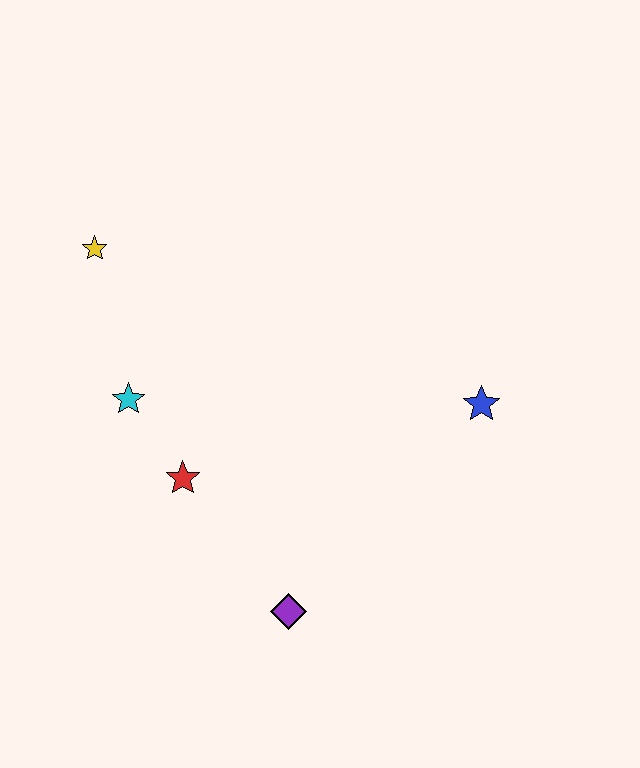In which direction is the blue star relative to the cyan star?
The blue star is to the right of the cyan star.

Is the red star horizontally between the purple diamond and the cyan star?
Yes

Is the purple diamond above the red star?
No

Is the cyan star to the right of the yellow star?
Yes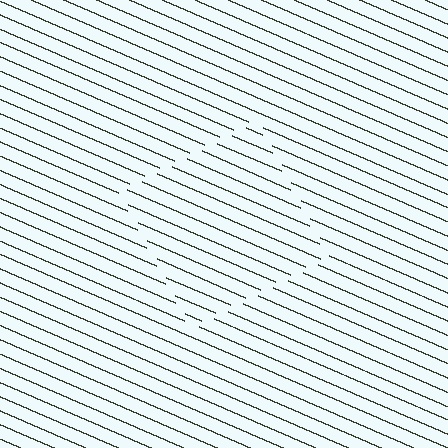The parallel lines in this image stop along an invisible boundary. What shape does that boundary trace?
An illusory square. The interior of the shape contains the same grating, shifted by half a period — the contour is defined by the phase discontinuity where line-ends from the inner and outer gratings abut.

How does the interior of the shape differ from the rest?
The interior of the shape contains the same grating, shifted by half a period — the contour is defined by the phase discontinuity where line-ends from the inner and outer gratings abut.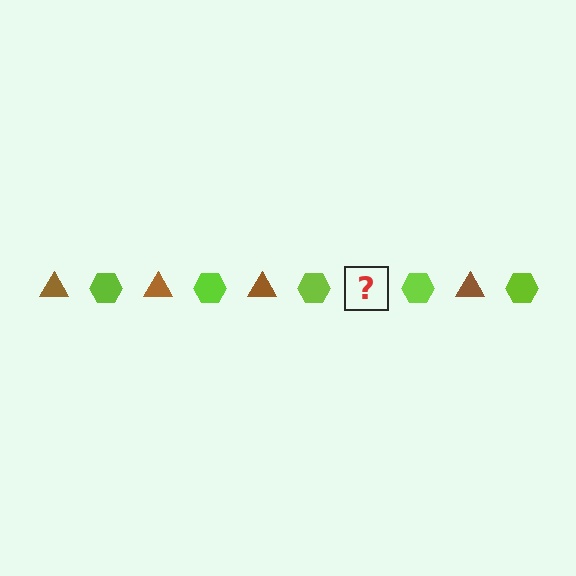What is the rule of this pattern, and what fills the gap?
The rule is that the pattern alternates between brown triangle and lime hexagon. The gap should be filled with a brown triangle.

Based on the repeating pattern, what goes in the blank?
The blank should be a brown triangle.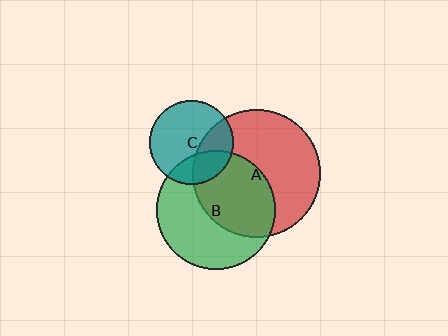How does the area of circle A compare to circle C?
Approximately 2.3 times.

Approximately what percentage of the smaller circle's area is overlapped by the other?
Approximately 50%.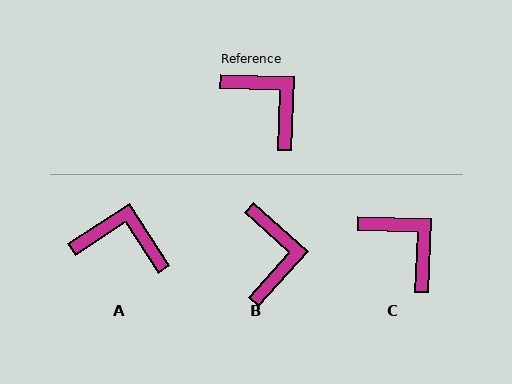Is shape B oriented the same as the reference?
No, it is off by about 40 degrees.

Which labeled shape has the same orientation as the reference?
C.